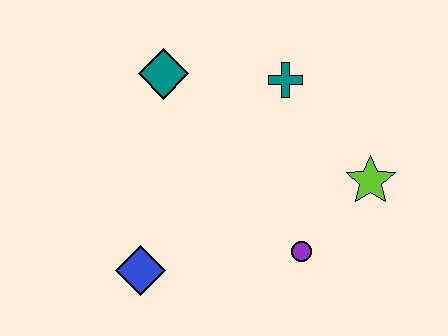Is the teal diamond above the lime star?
Yes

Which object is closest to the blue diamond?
The purple circle is closest to the blue diamond.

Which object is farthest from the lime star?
The blue diamond is farthest from the lime star.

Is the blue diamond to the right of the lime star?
No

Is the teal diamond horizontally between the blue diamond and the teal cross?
Yes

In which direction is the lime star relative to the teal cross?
The lime star is below the teal cross.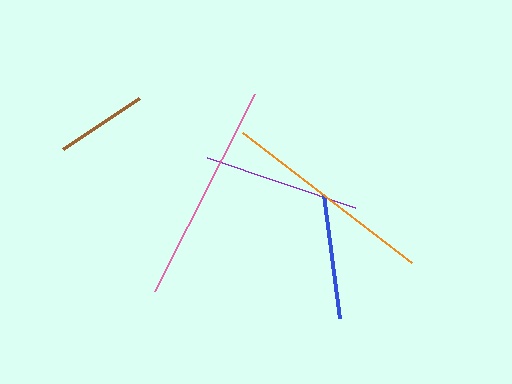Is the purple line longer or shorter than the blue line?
The purple line is longer than the blue line.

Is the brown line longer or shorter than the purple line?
The purple line is longer than the brown line.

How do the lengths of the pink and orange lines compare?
The pink and orange lines are approximately the same length.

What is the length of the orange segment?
The orange segment is approximately 213 pixels long.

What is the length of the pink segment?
The pink segment is approximately 221 pixels long.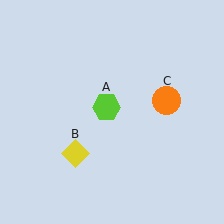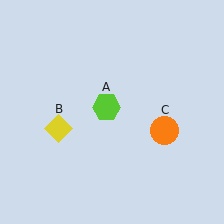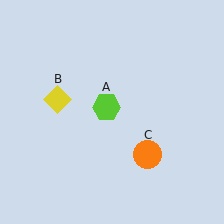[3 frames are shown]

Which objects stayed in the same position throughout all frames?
Lime hexagon (object A) remained stationary.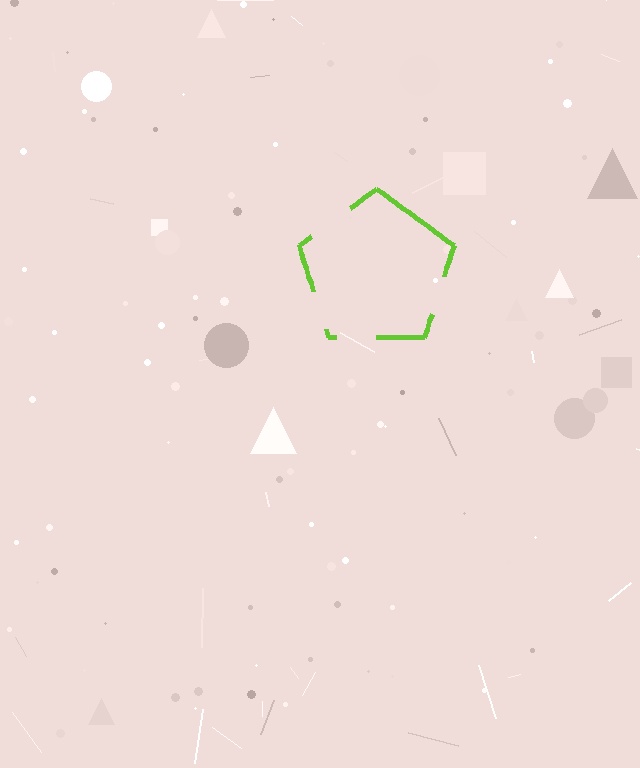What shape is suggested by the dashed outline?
The dashed outline suggests a pentagon.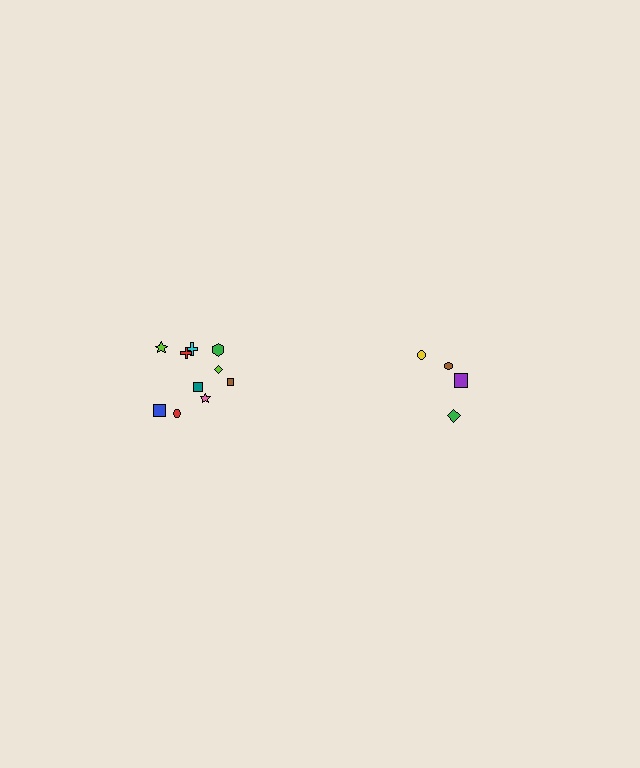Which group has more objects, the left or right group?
The left group.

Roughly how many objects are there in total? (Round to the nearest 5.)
Roughly 15 objects in total.